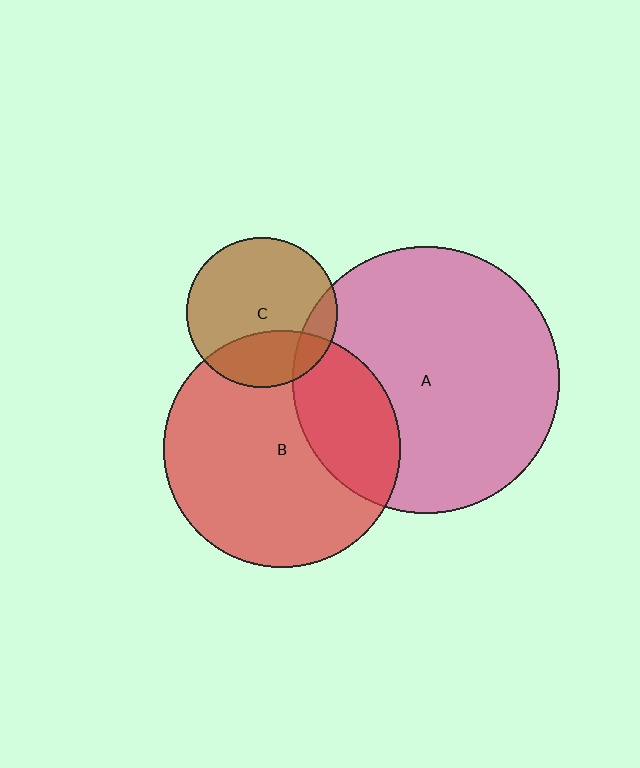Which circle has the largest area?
Circle A (pink).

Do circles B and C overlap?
Yes.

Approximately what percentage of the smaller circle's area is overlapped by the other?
Approximately 30%.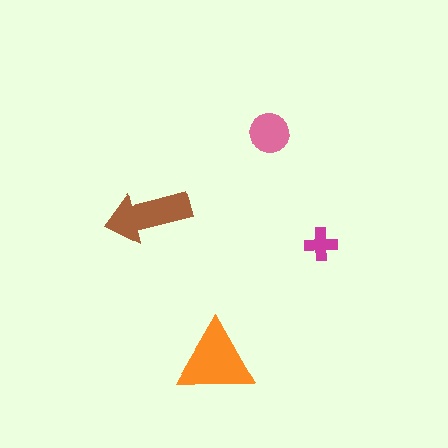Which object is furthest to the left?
The brown arrow is leftmost.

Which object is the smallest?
The magenta cross.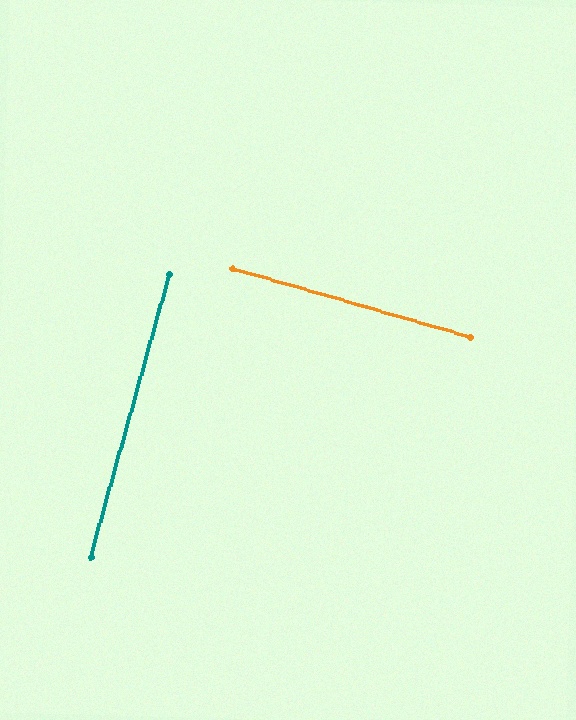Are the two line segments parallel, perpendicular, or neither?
Perpendicular — they meet at approximately 89°.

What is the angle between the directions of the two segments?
Approximately 89 degrees.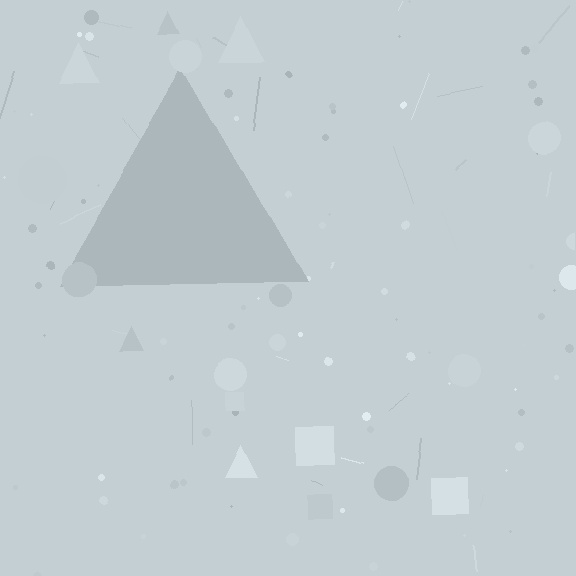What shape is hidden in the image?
A triangle is hidden in the image.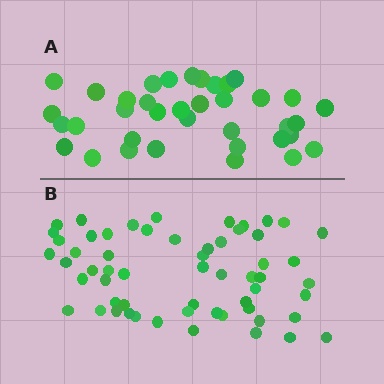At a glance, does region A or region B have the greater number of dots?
Region B (the bottom region) has more dots.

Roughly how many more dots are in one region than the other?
Region B has approximately 20 more dots than region A.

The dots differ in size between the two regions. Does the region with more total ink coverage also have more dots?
No. Region A has more total ink coverage because its dots are larger, but region B actually contains more individual dots. Total area can be misleading — the number of items is what matters here.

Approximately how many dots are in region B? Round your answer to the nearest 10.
About 60 dots. (The exact count is 58, which rounds to 60.)